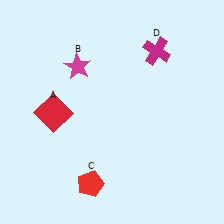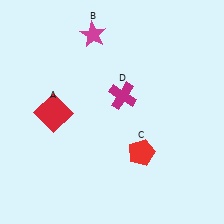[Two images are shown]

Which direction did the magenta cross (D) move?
The magenta cross (D) moved down.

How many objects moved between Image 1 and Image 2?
3 objects moved between the two images.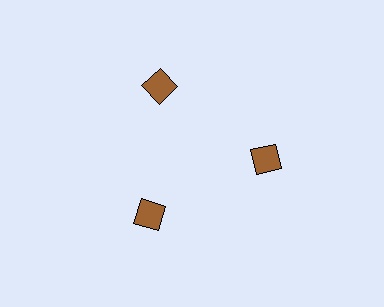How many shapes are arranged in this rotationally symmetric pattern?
There are 3 shapes, arranged in 3 groups of 1.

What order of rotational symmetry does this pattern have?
This pattern has 3-fold rotational symmetry.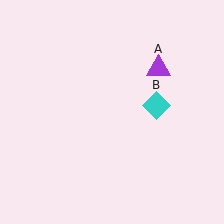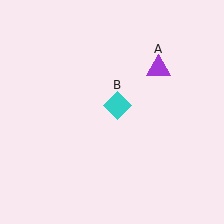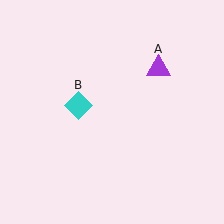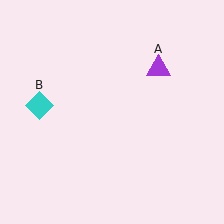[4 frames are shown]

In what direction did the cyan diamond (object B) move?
The cyan diamond (object B) moved left.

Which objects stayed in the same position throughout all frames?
Purple triangle (object A) remained stationary.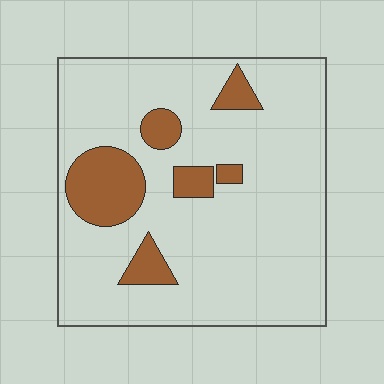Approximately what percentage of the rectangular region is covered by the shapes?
Approximately 15%.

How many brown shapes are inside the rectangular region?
6.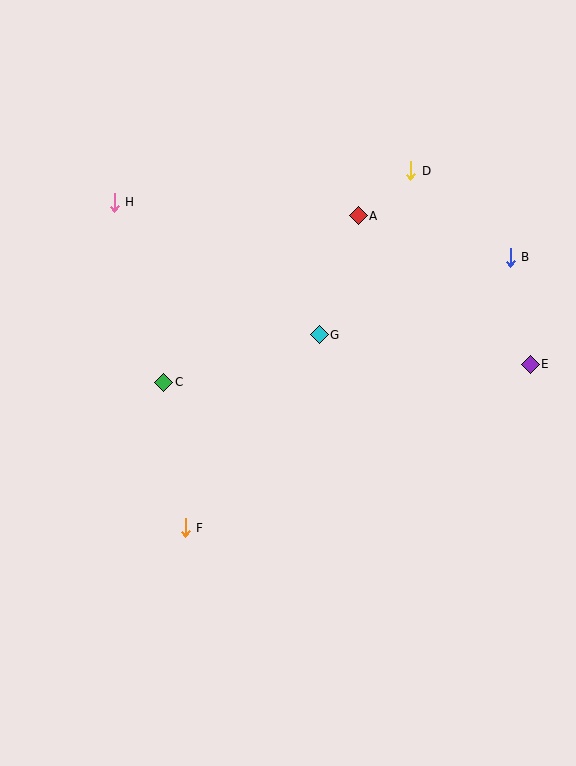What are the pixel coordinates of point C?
Point C is at (164, 382).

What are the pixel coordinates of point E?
Point E is at (530, 365).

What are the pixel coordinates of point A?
Point A is at (358, 216).